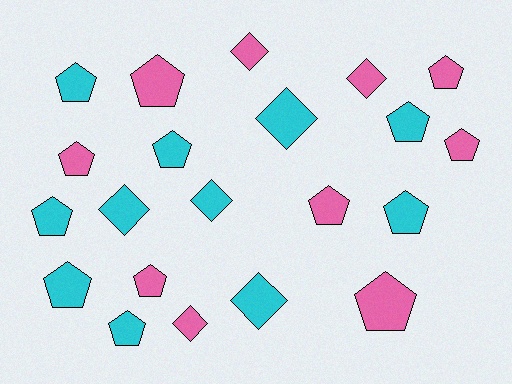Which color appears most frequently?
Cyan, with 11 objects.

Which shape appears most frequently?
Pentagon, with 14 objects.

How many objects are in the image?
There are 21 objects.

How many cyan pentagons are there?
There are 7 cyan pentagons.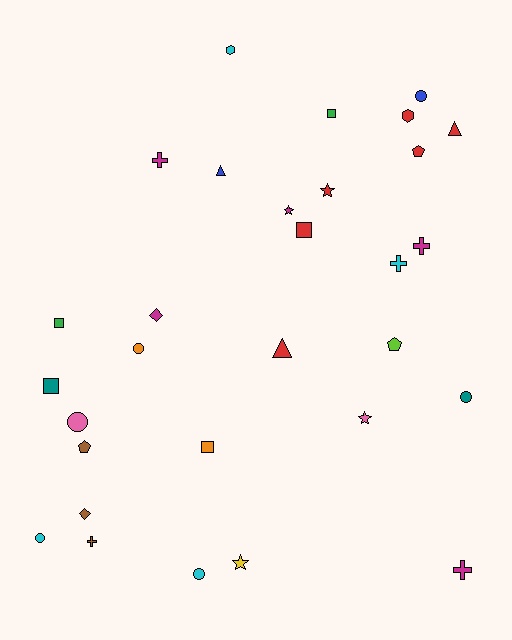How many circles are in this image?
There are 6 circles.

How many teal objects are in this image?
There are 2 teal objects.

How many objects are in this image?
There are 30 objects.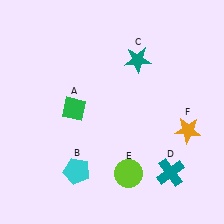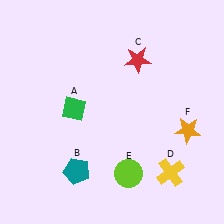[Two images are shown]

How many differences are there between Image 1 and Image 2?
There are 3 differences between the two images.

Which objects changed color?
B changed from cyan to teal. C changed from teal to red. D changed from teal to yellow.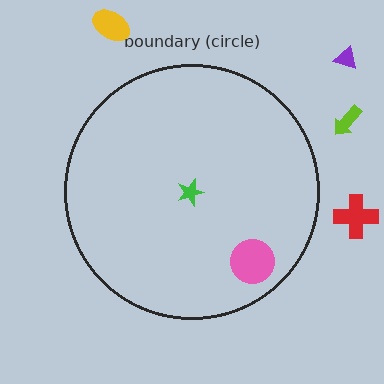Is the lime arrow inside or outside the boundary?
Outside.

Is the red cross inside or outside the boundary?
Outside.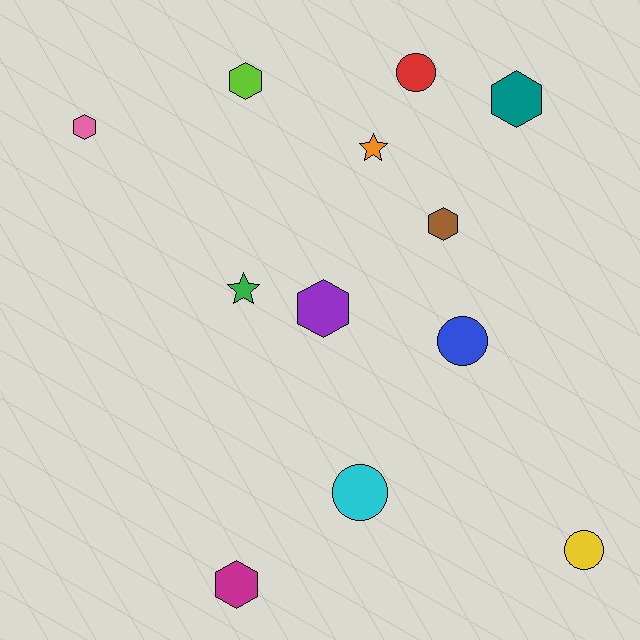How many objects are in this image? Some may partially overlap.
There are 12 objects.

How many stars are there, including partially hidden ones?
There are 2 stars.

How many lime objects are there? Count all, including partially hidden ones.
There is 1 lime object.